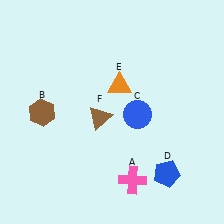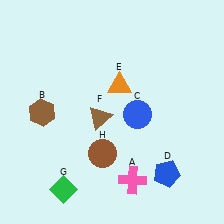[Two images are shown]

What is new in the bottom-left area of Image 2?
A brown circle (H) was added in the bottom-left area of Image 2.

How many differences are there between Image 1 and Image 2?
There are 2 differences between the two images.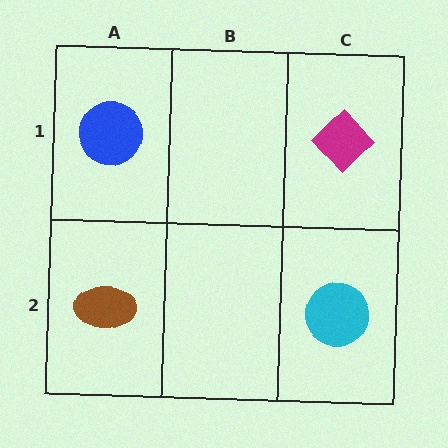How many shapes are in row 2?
2 shapes.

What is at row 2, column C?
A cyan circle.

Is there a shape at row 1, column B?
No, that cell is empty.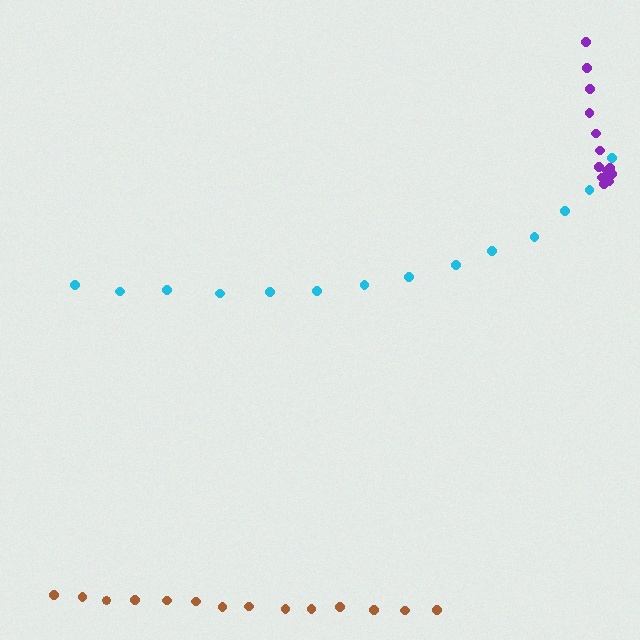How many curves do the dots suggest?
There are 3 distinct paths.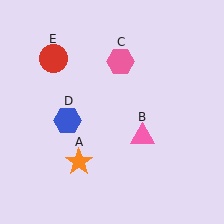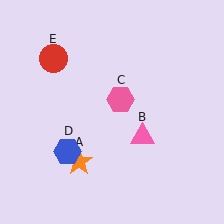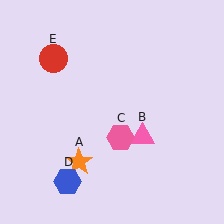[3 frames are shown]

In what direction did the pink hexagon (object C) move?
The pink hexagon (object C) moved down.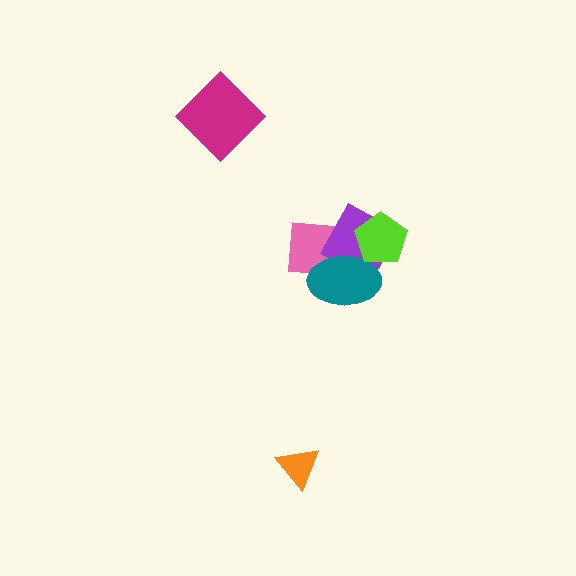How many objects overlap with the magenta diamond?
0 objects overlap with the magenta diamond.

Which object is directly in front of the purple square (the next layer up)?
The teal ellipse is directly in front of the purple square.